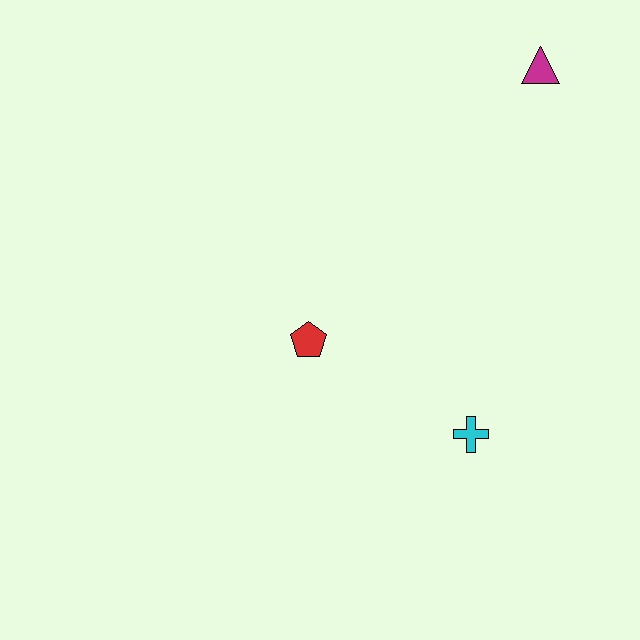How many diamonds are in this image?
There are no diamonds.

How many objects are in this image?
There are 3 objects.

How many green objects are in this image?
There are no green objects.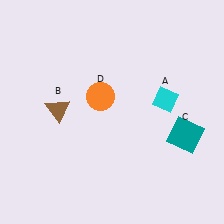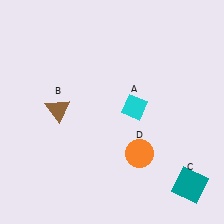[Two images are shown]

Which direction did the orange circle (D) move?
The orange circle (D) moved down.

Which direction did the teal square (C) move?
The teal square (C) moved down.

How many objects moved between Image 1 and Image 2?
3 objects moved between the two images.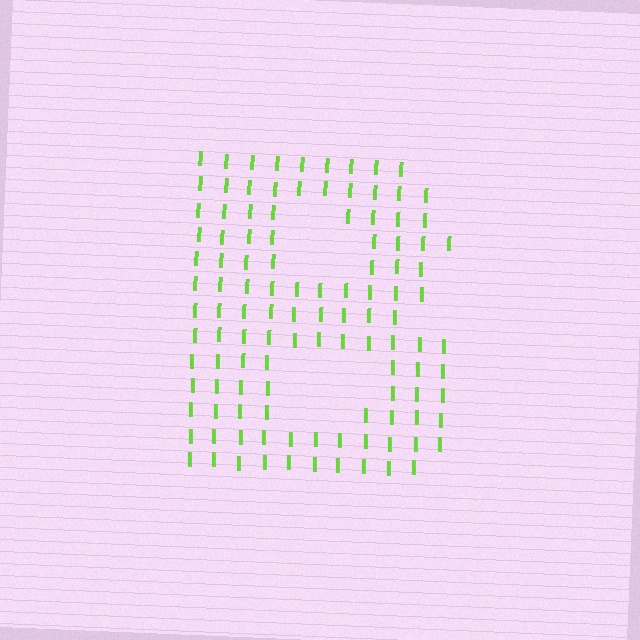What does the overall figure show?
The overall figure shows the letter B.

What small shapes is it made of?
It is made of small letter I's.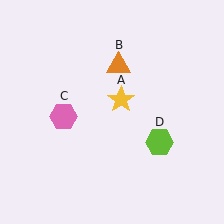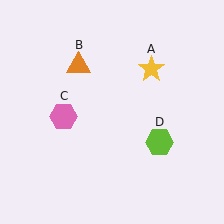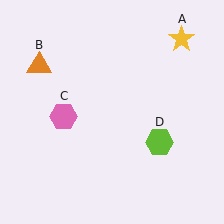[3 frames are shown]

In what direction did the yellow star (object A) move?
The yellow star (object A) moved up and to the right.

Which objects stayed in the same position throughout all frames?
Pink hexagon (object C) and lime hexagon (object D) remained stationary.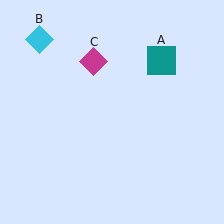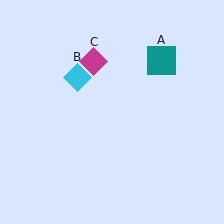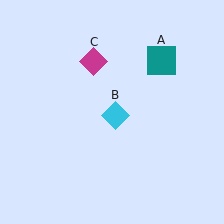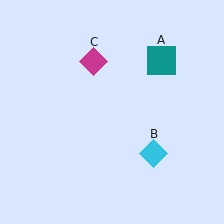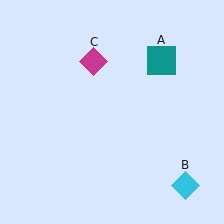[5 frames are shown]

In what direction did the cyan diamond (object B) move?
The cyan diamond (object B) moved down and to the right.